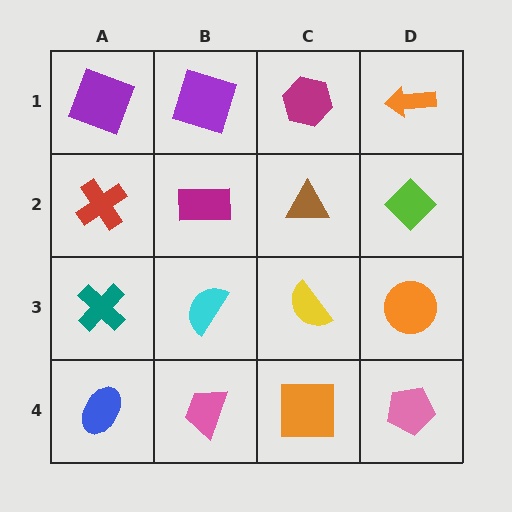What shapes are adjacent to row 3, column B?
A magenta rectangle (row 2, column B), a pink trapezoid (row 4, column B), a teal cross (row 3, column A), a yellow semicircle (row 3, column C).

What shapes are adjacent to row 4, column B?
A cyan semicircle (row 3, column B), a blue ellipse (row 4, column A), an orange square (row 4, column C).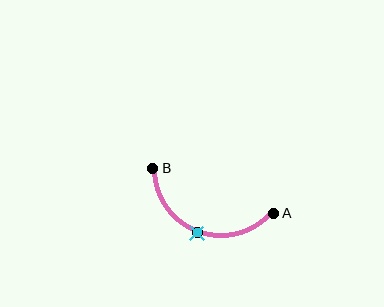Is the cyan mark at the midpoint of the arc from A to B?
Yes. The cyan mark lies on the arc at equal arc-length from both A and B — it is the arc midpoint.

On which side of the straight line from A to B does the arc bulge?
The arc bulges below the straight line connecting A and B.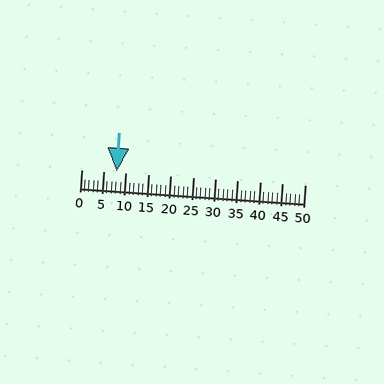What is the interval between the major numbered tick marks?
The major tick marks are spaced 5 units apart.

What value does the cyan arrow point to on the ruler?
The cyan arrow points to approximately 8.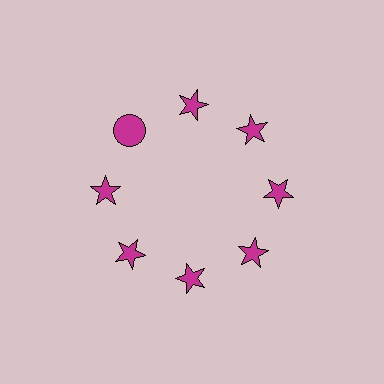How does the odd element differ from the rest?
It has a different shape: circle instead of star.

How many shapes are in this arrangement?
There are 8 shapes arranged in a ring pattern.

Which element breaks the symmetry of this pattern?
The magenta circle at roughly the 10 o'clock position breaks the symmetry. All other shapes are magenta stars.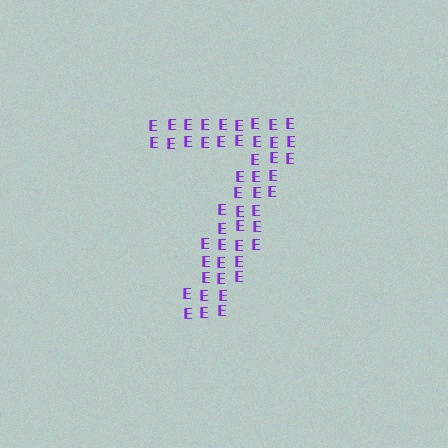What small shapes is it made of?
It is made of small letter E's.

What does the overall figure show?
The overall figure shows the digit 7.